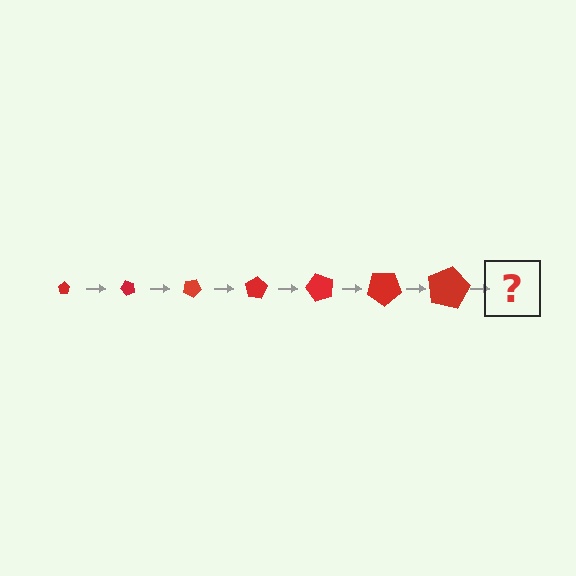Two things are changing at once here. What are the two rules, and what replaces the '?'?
The two rules are that the pentagon grows larger each step and it rotates 50 degrees each step. The '?' should be a pentagon, larger than the previous one and rotated 350 degrees from the start.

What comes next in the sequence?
The next element should be a pentagon, larger than the previous one and rotated 350 degrees from the start.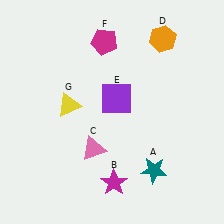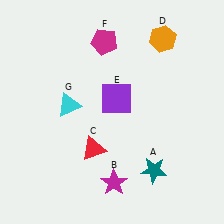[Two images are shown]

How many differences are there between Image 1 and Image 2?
There are 2 differences between the two images.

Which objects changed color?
C changed from pink to red. G changed from yellow to cyan.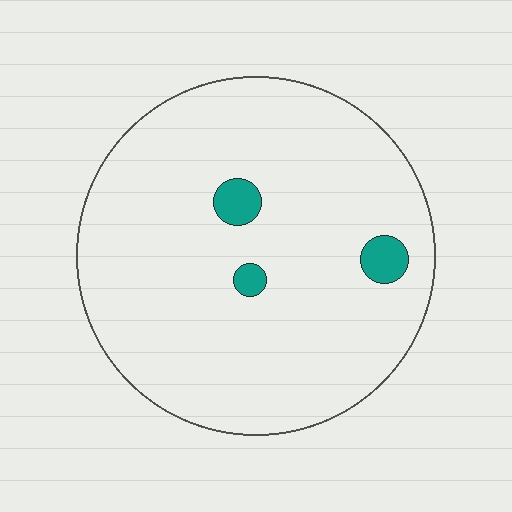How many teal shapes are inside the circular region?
3.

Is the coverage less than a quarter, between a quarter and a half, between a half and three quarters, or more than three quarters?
Less than a quarter.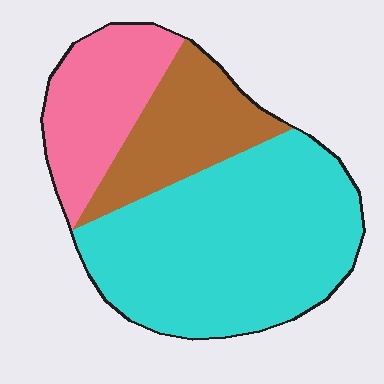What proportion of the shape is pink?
Pink takes up about one fifth (1/5) of the shape.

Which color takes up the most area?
Cyan, at roughly 55%.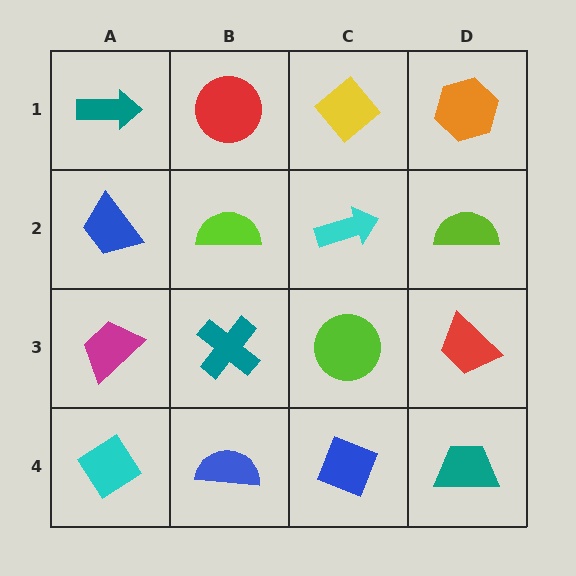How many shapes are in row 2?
4 shapes.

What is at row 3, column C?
A lime circle.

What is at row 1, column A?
A teal arrow.